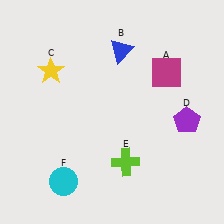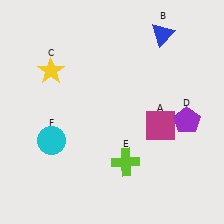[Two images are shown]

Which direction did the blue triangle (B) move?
The blue triangle (B) moved right.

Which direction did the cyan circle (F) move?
The cyan circle (F) moved up.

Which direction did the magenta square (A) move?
The magenta square (A) moved down.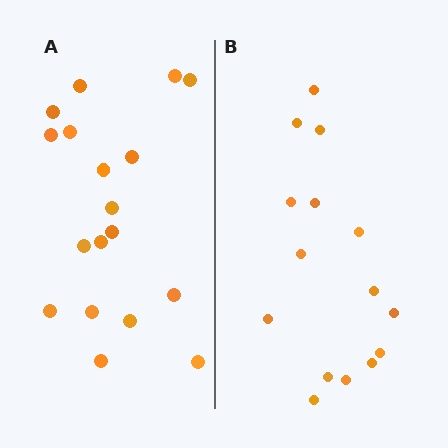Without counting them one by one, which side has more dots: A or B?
Region A (the left region) has more dots.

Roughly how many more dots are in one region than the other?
Region A has just a few more — roughly 2 or 3 more dots than region B.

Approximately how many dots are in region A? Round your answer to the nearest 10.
About 20 dots. (The exact count is 18, which rounds to 20.)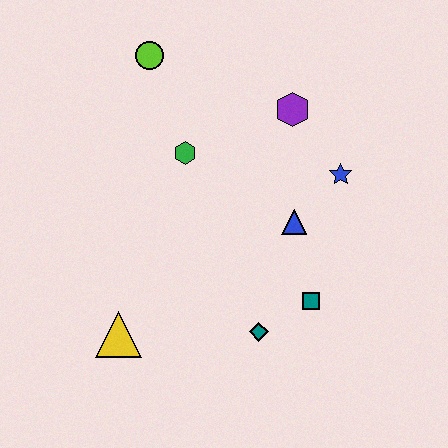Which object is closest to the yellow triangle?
The teal diamond is closest to the yellow triangle.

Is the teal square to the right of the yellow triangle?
Yes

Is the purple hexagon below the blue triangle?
No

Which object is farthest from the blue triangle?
The lime circle is farthest from the blue triangle.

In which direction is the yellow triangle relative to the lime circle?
The yellow triangle is below the lime circle.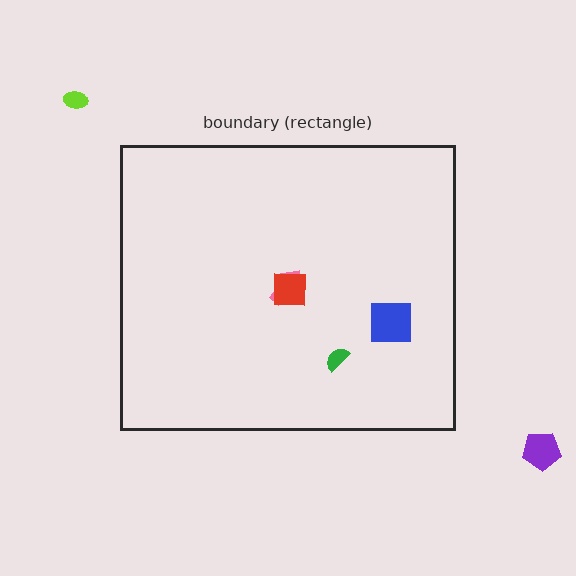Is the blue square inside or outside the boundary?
Inside.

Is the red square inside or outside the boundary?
Inside.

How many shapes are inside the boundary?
4 inside, 2 outside.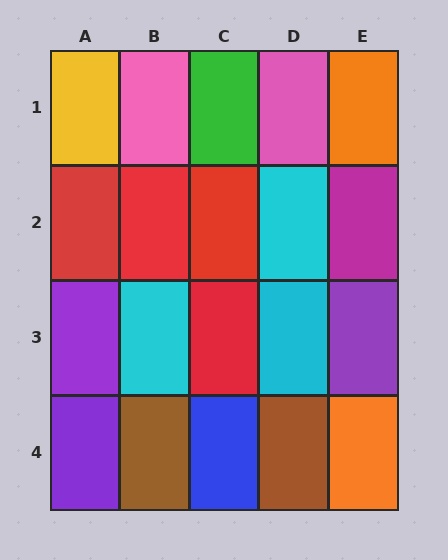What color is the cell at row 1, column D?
Pink.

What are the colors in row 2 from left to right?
Red, red, red, cyan, magenta.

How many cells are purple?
3 cells are purple.